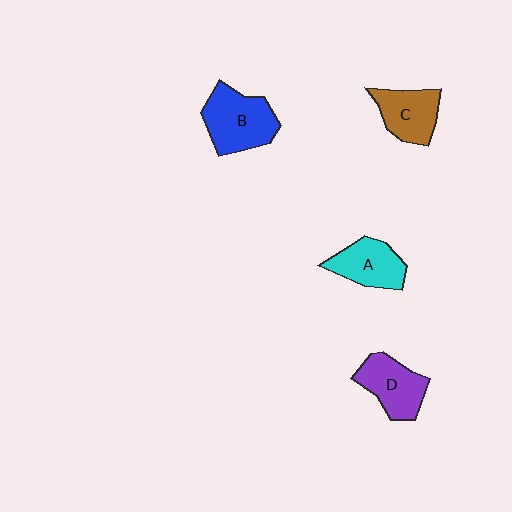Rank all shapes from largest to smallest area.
From largest to smallest: B (blue), D (purple), C (brown), A (cyan).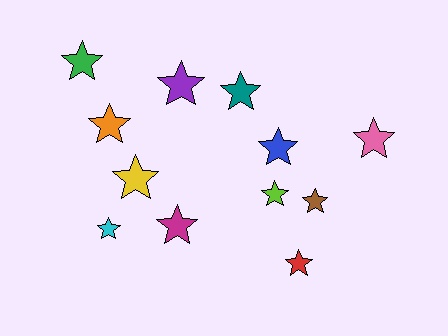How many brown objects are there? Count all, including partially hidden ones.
There is 1 brown object.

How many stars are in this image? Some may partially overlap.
There are 12 stars.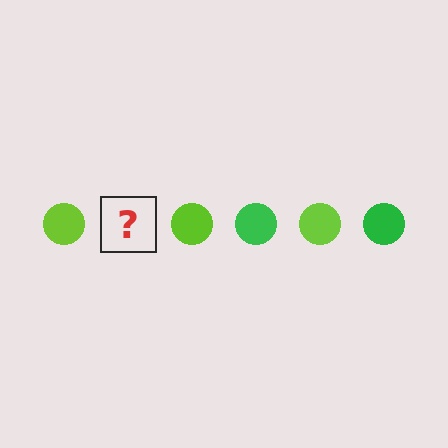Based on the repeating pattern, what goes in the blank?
The blank should be a green circle.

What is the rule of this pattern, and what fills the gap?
The rule is that the pattern cycles through lime, green circles. The gap should be filled with a green circle.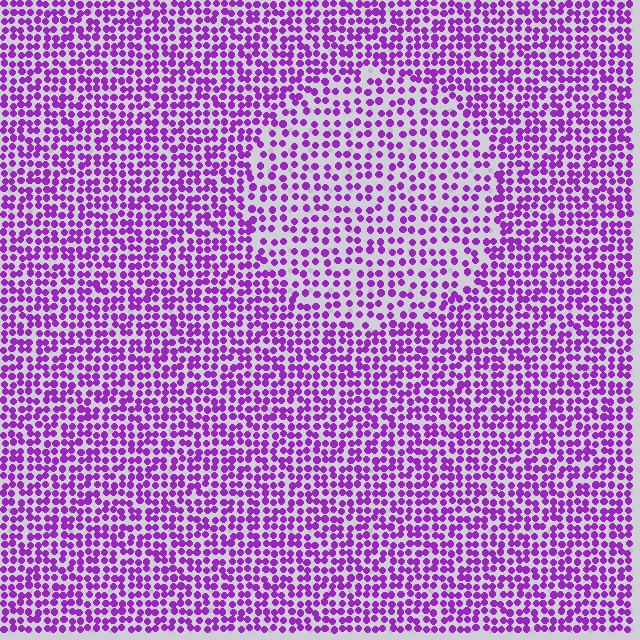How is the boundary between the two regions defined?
The boundary is defined by a change in element density (approximately 1.6x ratio). All elements are the same color, size, and shape.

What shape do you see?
I see a circle.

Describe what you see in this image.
The image contains small purple elements arranged at two different densities. A circle-shaped region is visible where the elements are less densely packed than the surrounding area.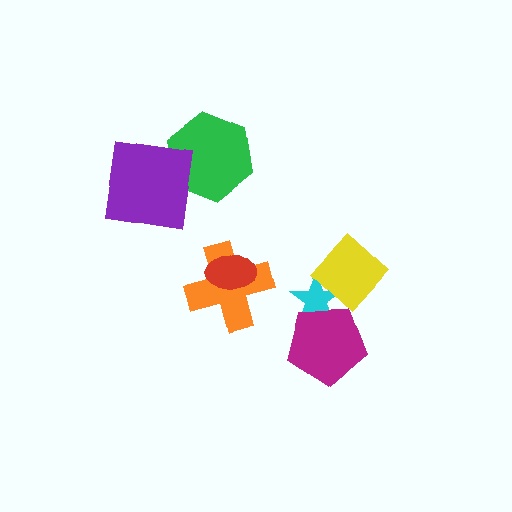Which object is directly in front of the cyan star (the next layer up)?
The yellow diamond is directly in front of the cyan star.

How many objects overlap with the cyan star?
2 objects overlap with the cyan star.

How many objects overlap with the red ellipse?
1 object overlaps with the red ellipse.